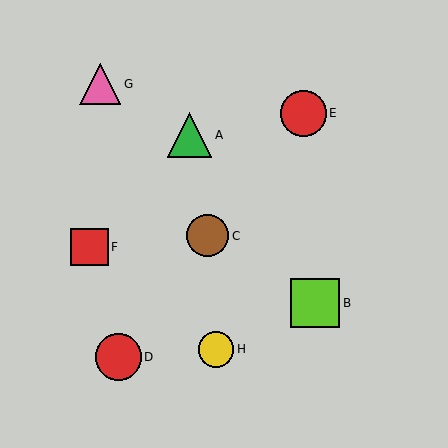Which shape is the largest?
The lime square (labeled B) is the largest.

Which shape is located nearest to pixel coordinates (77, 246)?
The red square (labeled F) at (90, 247) is nearest to that location.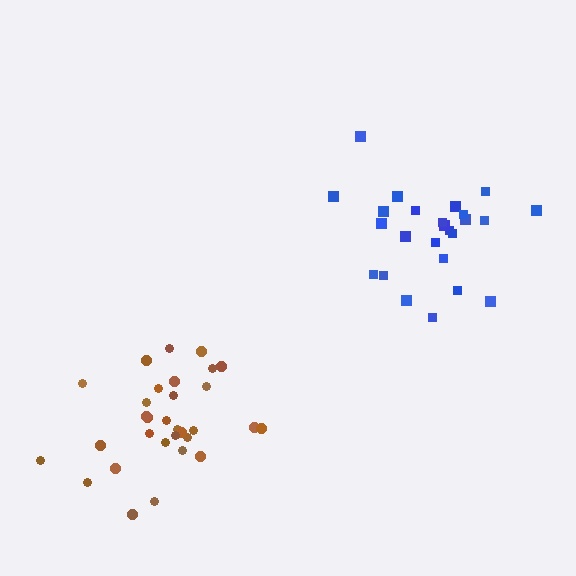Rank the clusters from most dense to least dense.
blue, brown.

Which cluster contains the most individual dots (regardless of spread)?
Brown (31).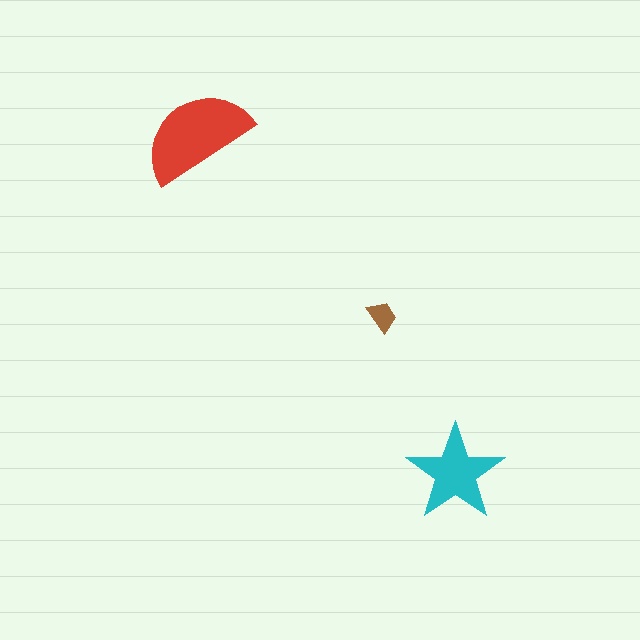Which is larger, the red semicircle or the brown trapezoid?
The red semicircle.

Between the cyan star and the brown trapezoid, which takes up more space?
The cyan star.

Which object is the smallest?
The brown trapezoid.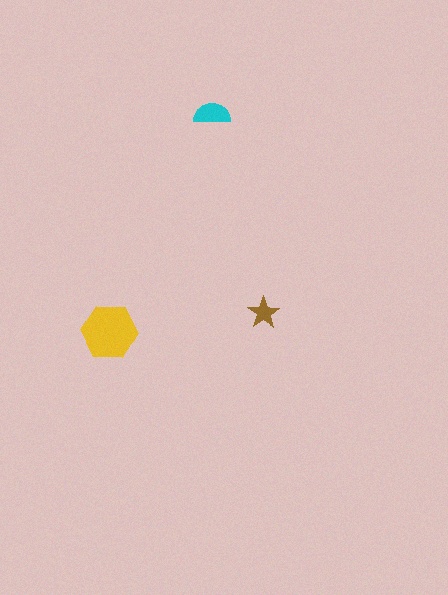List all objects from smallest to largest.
The brown star, the cyan semicircle, the yellow hexagon.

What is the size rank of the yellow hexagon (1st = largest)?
1st.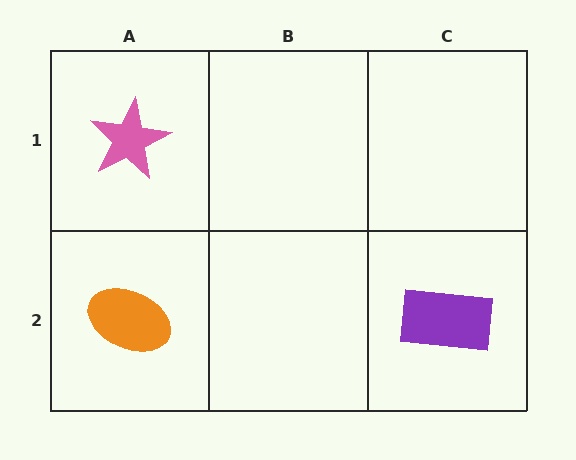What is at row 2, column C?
A purple rectangle.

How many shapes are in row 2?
2 shapes.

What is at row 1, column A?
A pink star.